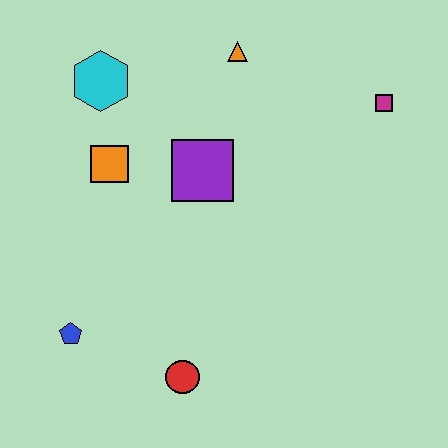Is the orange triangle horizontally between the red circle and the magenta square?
Yes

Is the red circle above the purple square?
No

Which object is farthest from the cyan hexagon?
The red circle is farthest from the cyan hexagon.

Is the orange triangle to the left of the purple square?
No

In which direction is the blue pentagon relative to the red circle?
The blue pentagon is to the left of the red circle.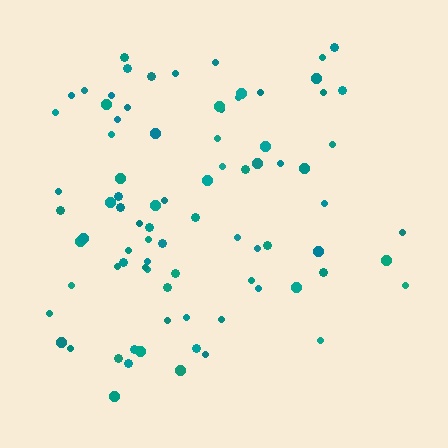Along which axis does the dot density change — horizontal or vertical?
Horizontal.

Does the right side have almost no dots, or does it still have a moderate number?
Still a moderate number, just noticeably fewer than the left.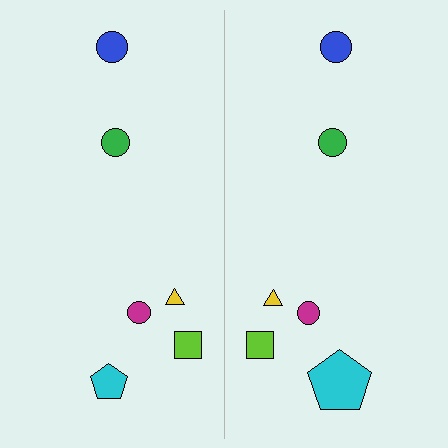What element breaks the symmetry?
The cyan pentagon on the right side has a different size than its mirror counterpart.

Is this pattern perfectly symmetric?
No, the pattern is not perfectly symmetric. The cyan pentagon on the right side has a different size than its mirror counterpart.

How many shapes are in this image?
There are 12 shapes in this image.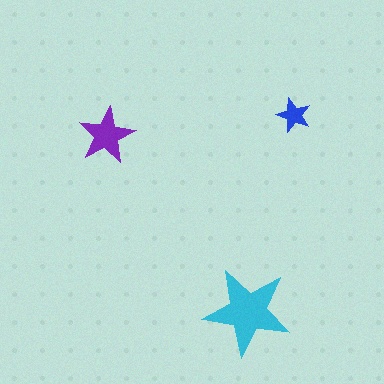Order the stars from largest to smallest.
the cyan one, the purple one, the blue one.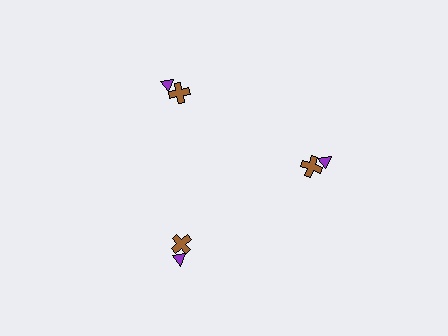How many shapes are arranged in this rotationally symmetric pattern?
There are 6 shapes, arranged in 3 groups of 2.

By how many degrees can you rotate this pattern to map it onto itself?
The pattern maps onto itself every 120 degrees of rotation.